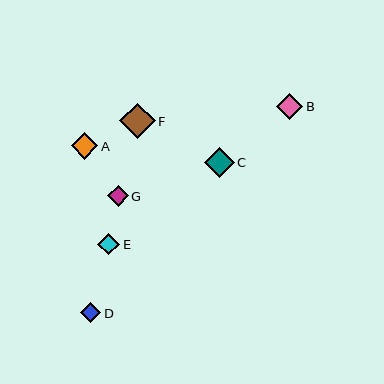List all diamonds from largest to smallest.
From largest to smallest: F, C, A, B, E, G, D.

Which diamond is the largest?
Diamond F is the largest with a size of approximately 35 pixels.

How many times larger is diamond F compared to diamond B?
Diamond F is approximately 1.3 times the size of diamond B.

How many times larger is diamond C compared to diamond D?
Diamond C is approximately 1.5 times the size of diamond D.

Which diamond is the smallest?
Diamond D is the smallest with a size of approximately 20 pixels.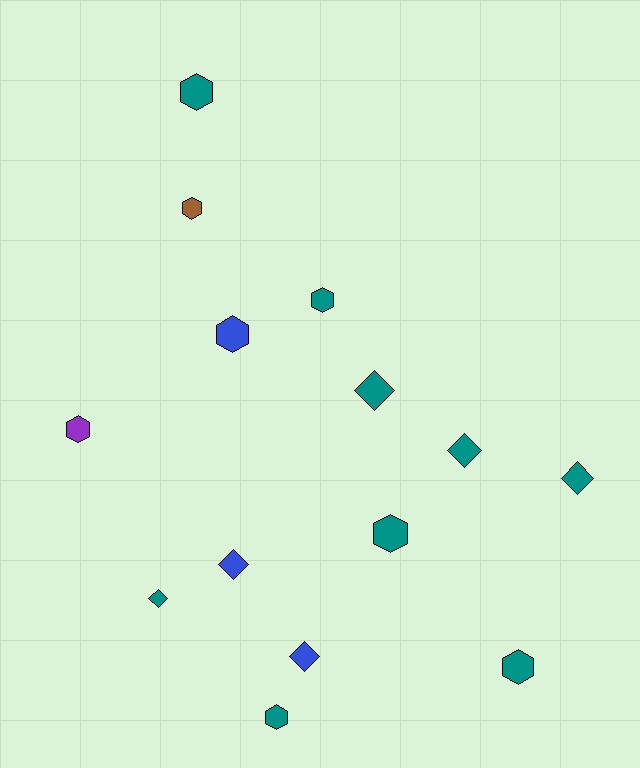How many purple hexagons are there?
There is 1 purple hexagon.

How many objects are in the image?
There are 14 objects.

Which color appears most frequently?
Teal, with 9 objects.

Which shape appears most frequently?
Hexagon, with 8 objects.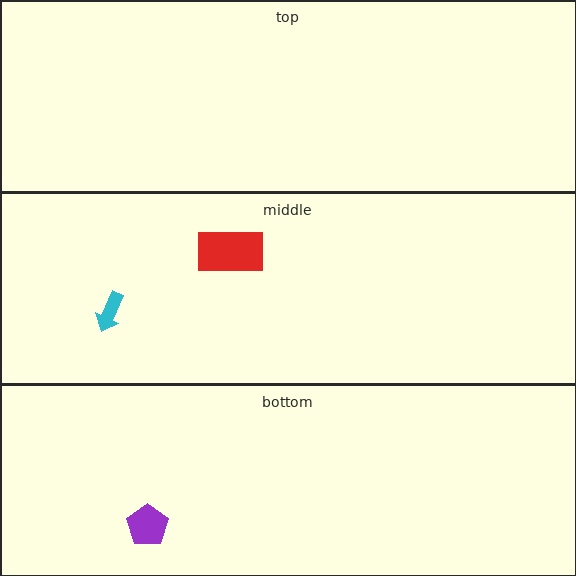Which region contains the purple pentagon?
The bottom region.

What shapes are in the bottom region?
The purple pentagon.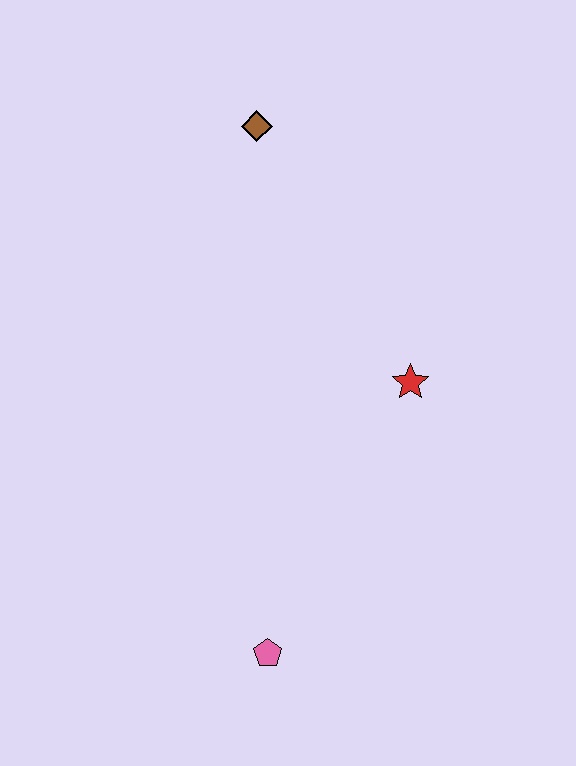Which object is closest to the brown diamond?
The red star is closest to the brown diamond.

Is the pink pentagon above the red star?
No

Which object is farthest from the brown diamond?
The pink pentagon is farthest from the brown diamond.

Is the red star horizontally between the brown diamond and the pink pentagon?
No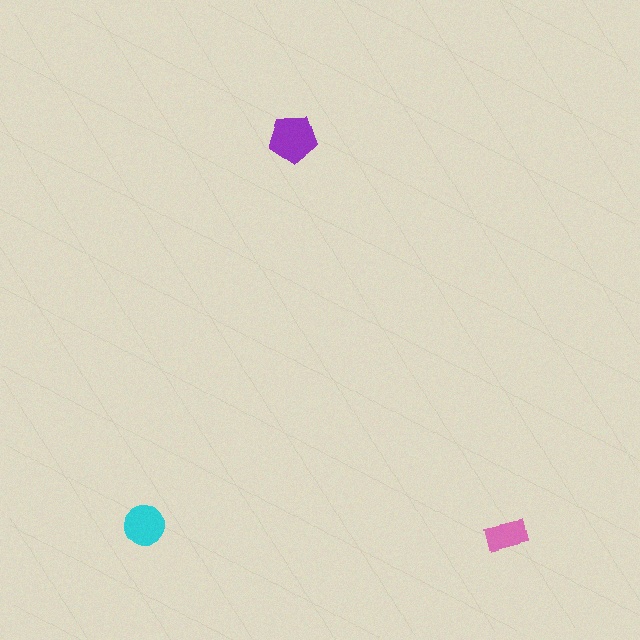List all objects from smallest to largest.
The pink rectangle, the cyan circle, the purple pentagon.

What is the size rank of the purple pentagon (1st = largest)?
1st.